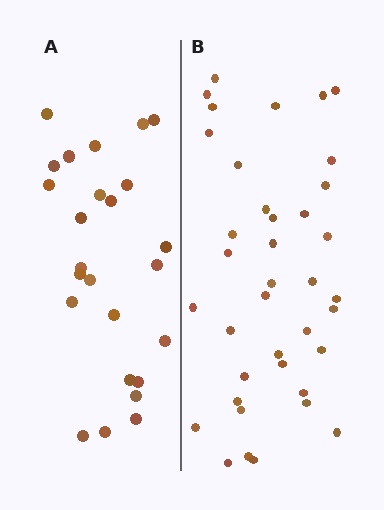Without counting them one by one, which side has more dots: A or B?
Region B (the right region) has more dots.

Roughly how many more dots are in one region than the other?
Region B has approximately 15 more dots than region A.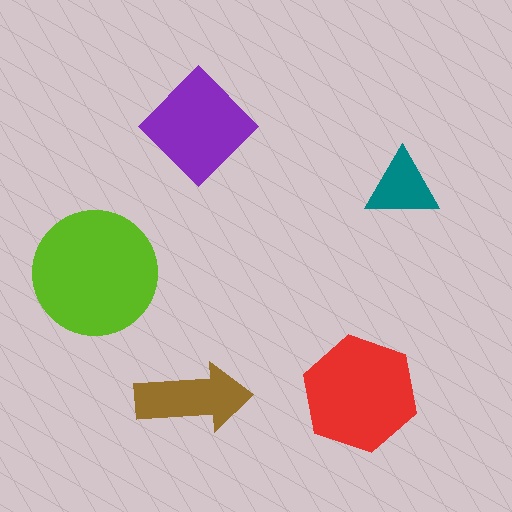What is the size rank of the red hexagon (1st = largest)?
2nd.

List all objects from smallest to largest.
The teal triangle, the brown arrow, the purple diamond, the red hexagon, the lime circle.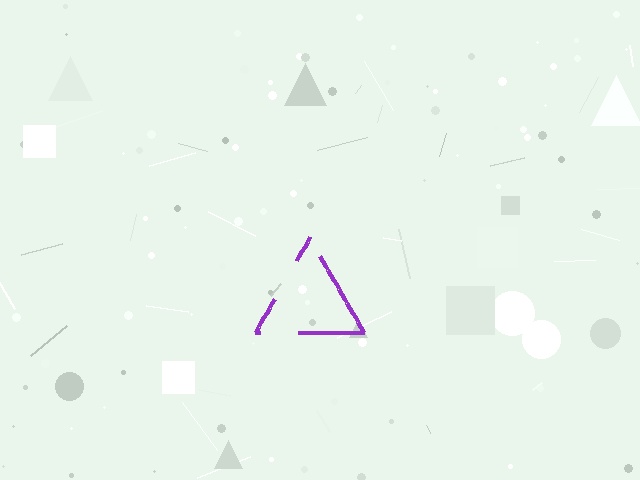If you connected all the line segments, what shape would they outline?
They would outline a triangle.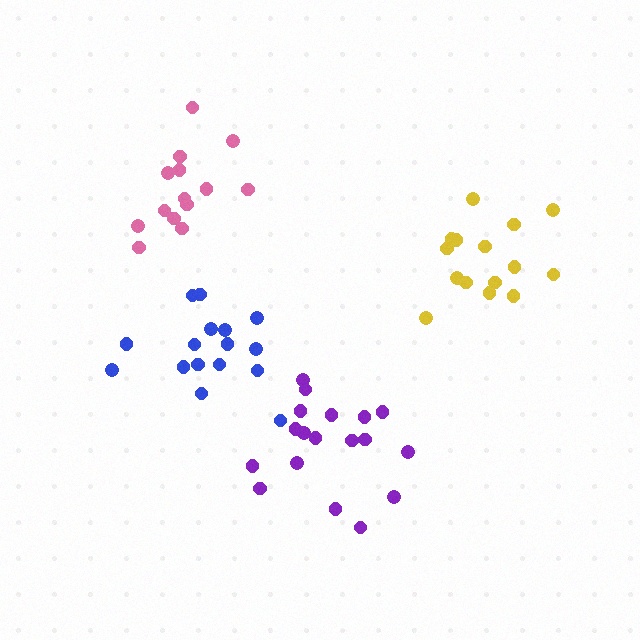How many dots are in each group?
Group 1: 18 dots, Group 2: 14 dots, Group 3: 15 dots, Group 4: 16 dots (63 total).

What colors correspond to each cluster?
The clusters are colored: purple, pink, yellow, blue.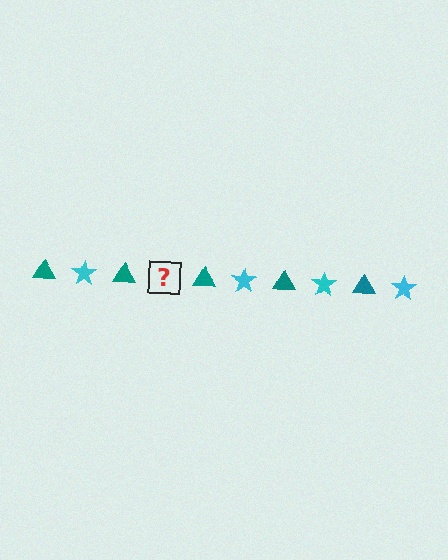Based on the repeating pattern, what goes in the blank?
The blank should be a cyan star.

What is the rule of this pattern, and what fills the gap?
The rule is that the pattern alternates between teal triangle and cyan star. The gap should be filled with a cyan star.